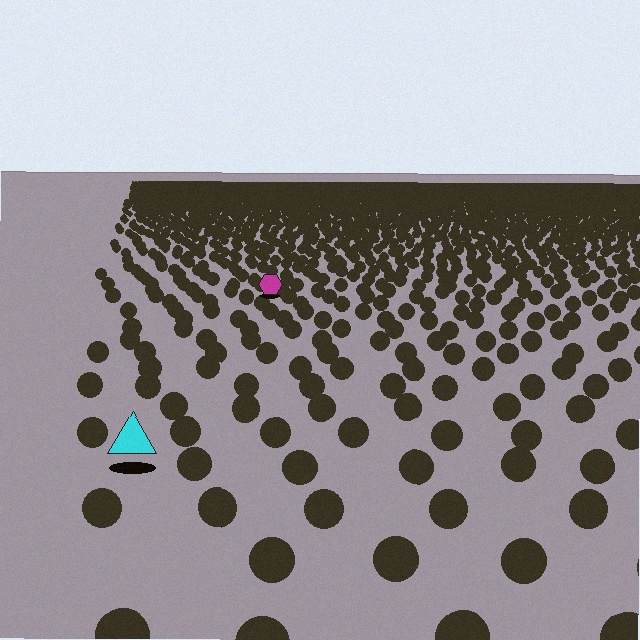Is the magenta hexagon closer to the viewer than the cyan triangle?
No. The cyan triangle is closer — you can tell from the texture gradient: the ground texture is coarser near it.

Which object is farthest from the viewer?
The magenta hexagon is farthest from the viewer. It appears smaller and the ground texture around it is denser.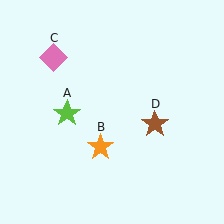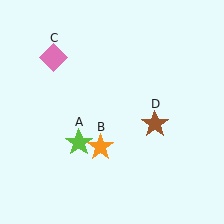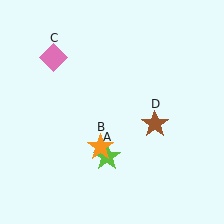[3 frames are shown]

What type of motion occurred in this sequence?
The lime star (object A) rotated counterclockwise around the center of the scene.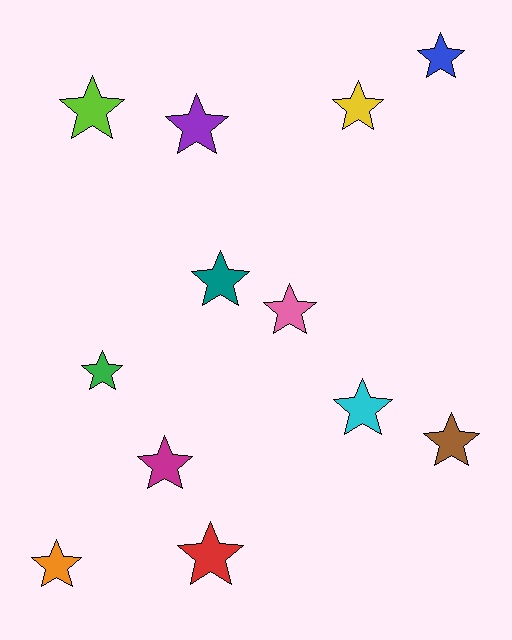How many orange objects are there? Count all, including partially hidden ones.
There is 1 orange object.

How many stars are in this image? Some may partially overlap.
There are 12 stars.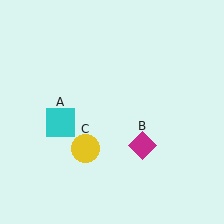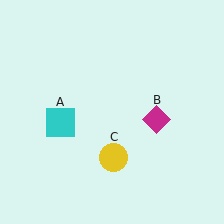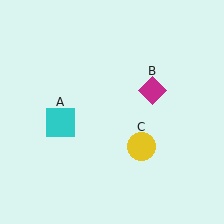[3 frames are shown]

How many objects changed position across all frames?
2 objects changed position: magenta diamond (object B), yellow circle (object C).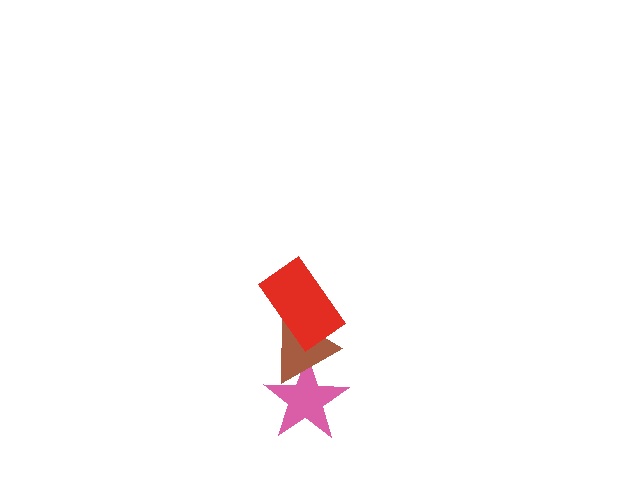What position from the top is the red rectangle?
The red rectangle is 1st from the top.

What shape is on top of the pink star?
The brown triangle is on top of the pink star.